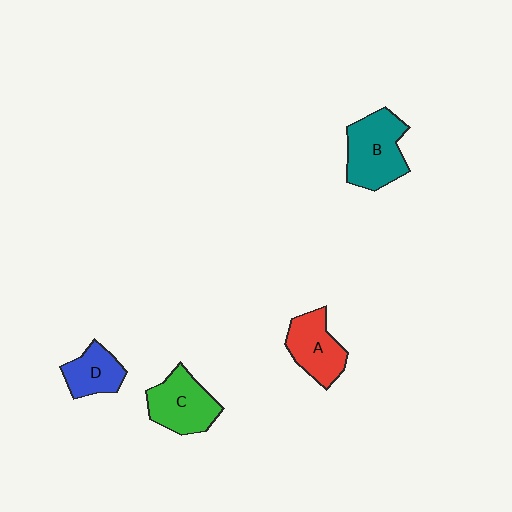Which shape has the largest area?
Shape B (teal).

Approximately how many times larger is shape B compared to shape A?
Approximately 1.3 times.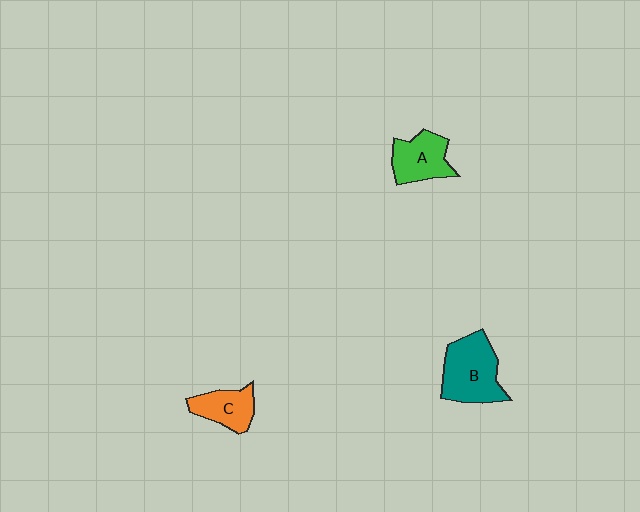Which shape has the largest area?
Shape B (teal).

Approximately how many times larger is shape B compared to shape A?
Approximately 1.4 times.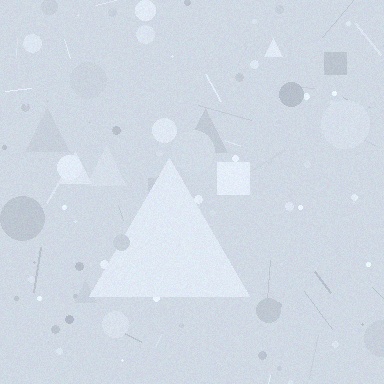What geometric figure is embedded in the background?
A triangle is embedded in the background.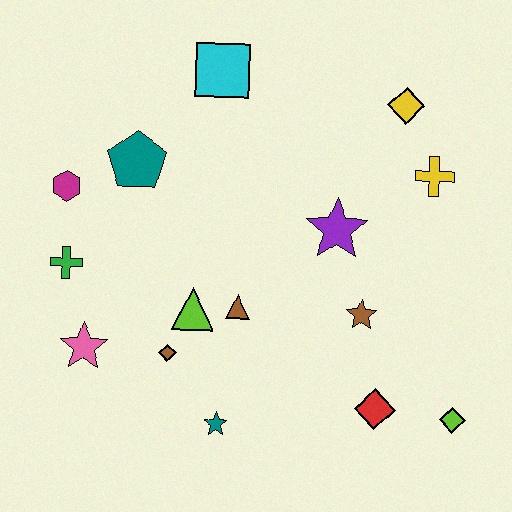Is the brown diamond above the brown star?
No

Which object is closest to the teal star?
The brown diamond is closest to the teal star.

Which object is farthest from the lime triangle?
The yellow diamond is farthest from the lime triangle.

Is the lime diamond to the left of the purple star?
No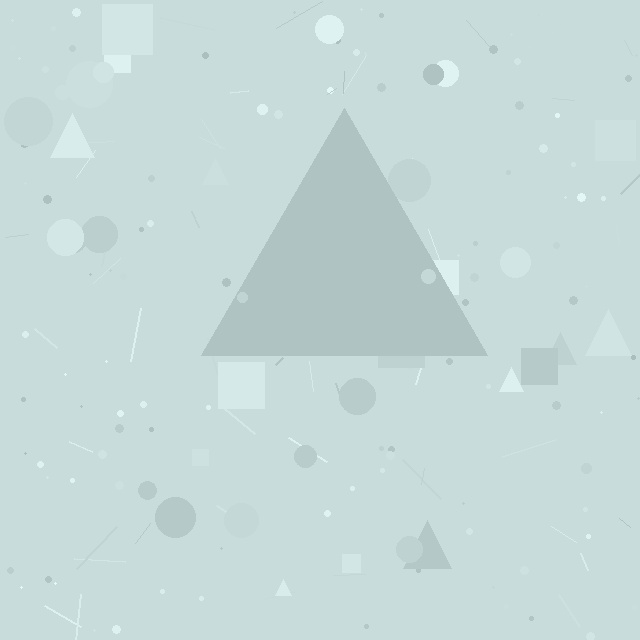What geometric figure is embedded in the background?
A triangle is embedded in the background.